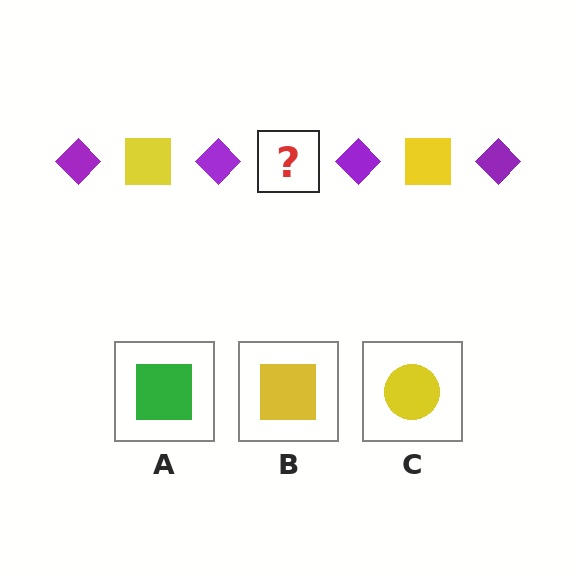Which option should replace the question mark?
Option B.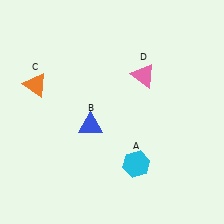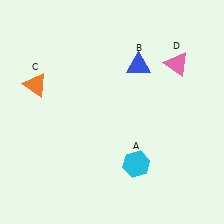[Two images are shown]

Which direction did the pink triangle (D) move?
The pink triangle (D) moved right.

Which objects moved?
The objects that moved are: the blue triangle (B), the pink triangle (D).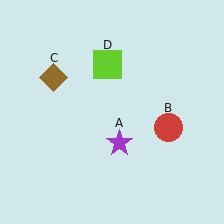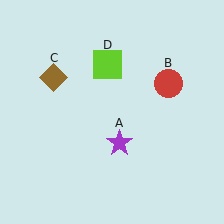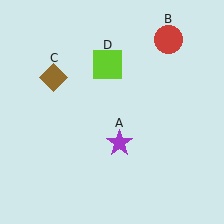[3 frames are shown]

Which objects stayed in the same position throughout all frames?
Purple star (object A) and brown diamond (object C) and lime square (object D) remained stationary.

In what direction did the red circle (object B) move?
The red circle (object B) moved up.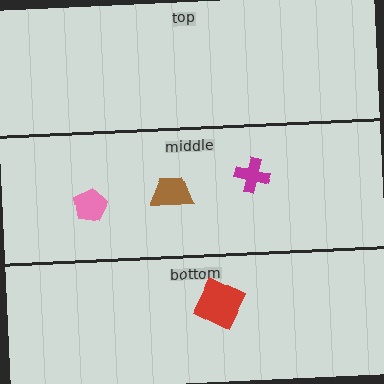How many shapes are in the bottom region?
1.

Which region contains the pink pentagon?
The middle region.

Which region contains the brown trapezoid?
The middle region.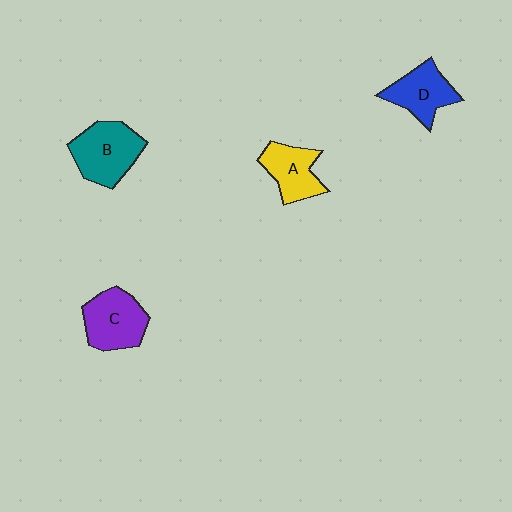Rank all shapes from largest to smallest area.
From largest to smallest: B (teal), C (purple), D (blue), A (yellow).